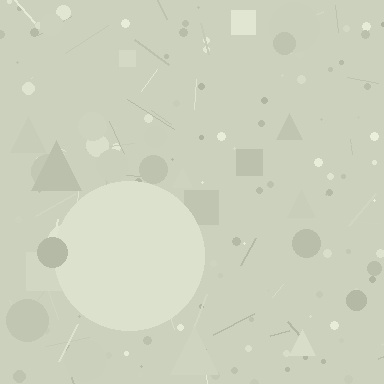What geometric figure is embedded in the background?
A circle is embedded in the background.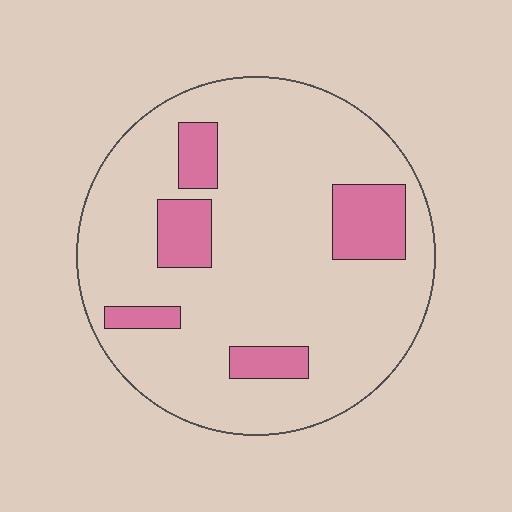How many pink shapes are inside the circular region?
5.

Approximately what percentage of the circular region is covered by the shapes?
Approximately 15%.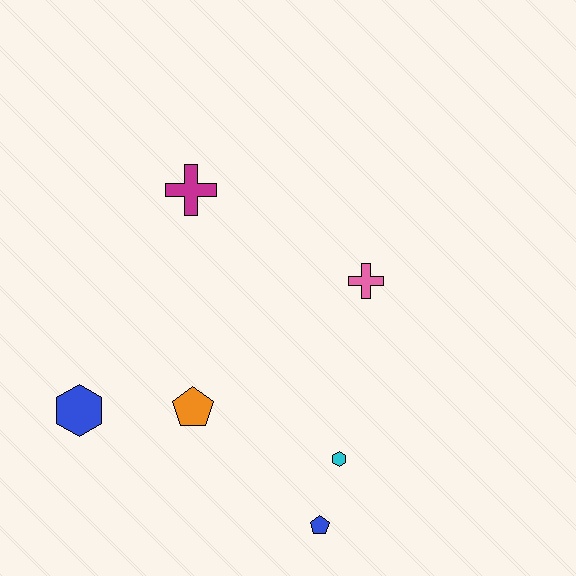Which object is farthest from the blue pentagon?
The magenta cross is farthest from the blue pentagon.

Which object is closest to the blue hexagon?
The orange pentagon is closest to the blue hexagon.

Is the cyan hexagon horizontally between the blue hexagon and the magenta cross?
No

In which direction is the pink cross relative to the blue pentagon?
The pink cross is above the blue pentagon.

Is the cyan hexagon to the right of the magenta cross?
Yes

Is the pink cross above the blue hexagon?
Yes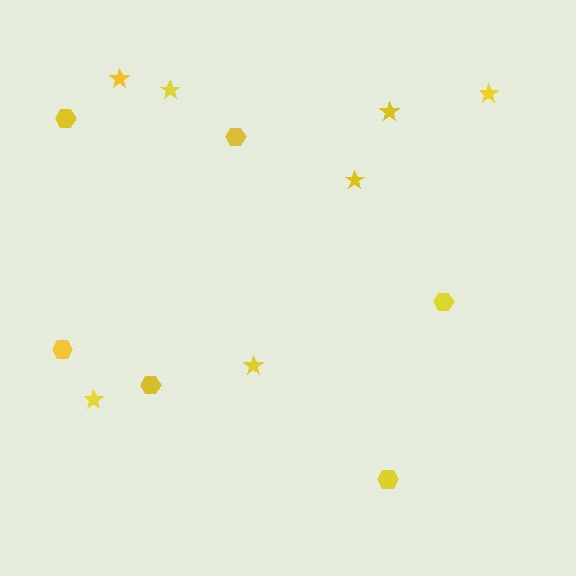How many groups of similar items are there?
There are 2 groups: one group of stars (7) and one group of hexagons (6).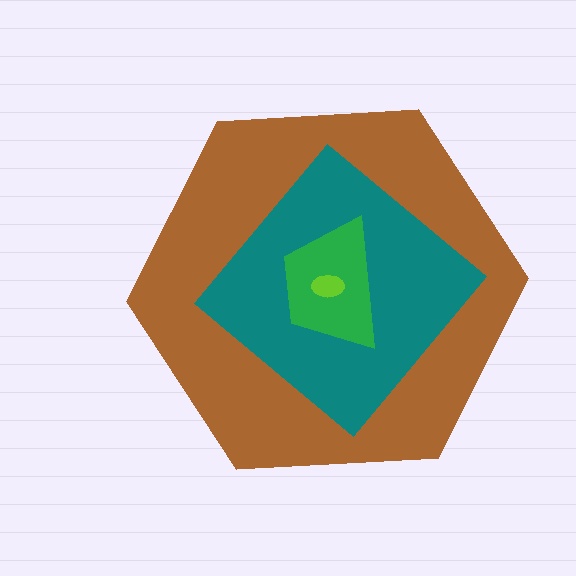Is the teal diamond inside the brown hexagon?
Yes.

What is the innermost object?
The lime ellipse.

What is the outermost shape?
The brown hexagon.